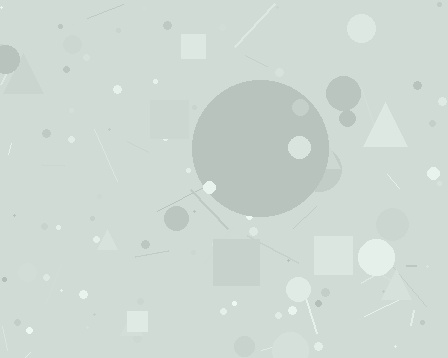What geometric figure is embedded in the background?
A circle is embedded in the background.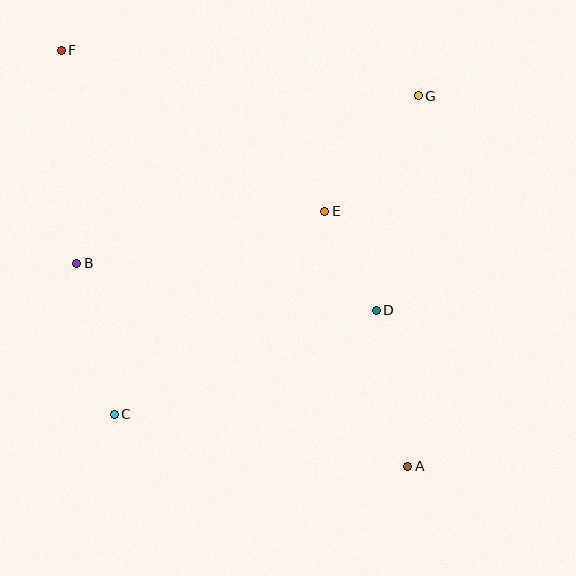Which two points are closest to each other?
Points D and E are closest to each other.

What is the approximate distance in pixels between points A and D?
The distance between A and D is approximately 159 pixels.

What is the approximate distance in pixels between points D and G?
The distance between D and G is approximately 218 pixels.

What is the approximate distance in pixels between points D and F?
The distance between D and F is approximately 409 pixels.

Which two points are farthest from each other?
Points A and F are farthest from each other.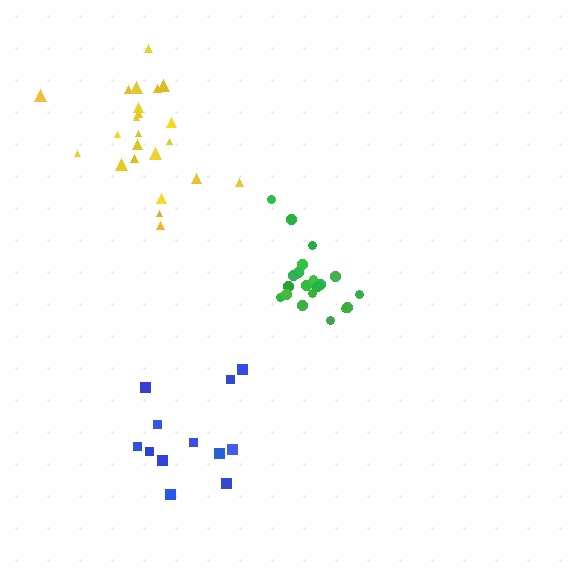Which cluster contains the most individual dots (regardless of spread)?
Yellow (23).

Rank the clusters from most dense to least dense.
green, blue, yellow.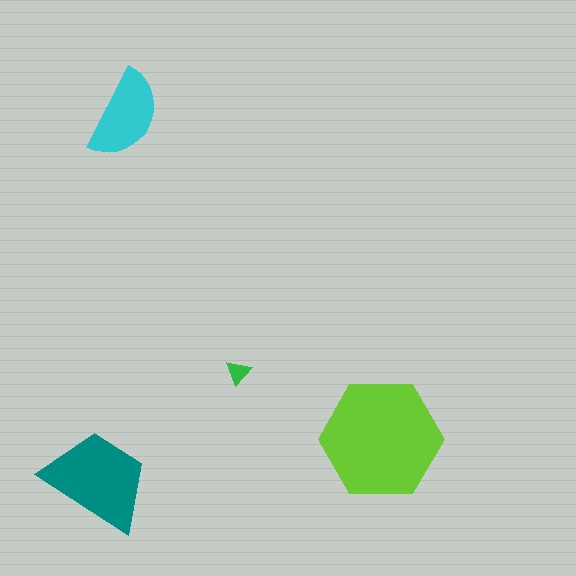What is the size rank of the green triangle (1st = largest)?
4th.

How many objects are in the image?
There are 4 objects in the image.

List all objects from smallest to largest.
The green triangle, the cyan semicircle, the teal trapezoid, the lime hexagon.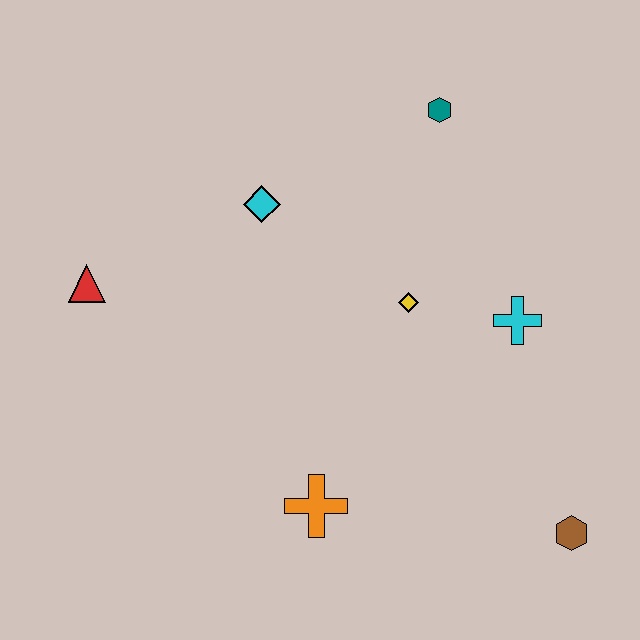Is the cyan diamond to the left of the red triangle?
No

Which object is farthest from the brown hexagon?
The red triangle is farthest from the brown hexagon.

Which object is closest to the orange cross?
The yellow diamond is closest to the orange cross.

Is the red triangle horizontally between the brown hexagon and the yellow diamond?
No